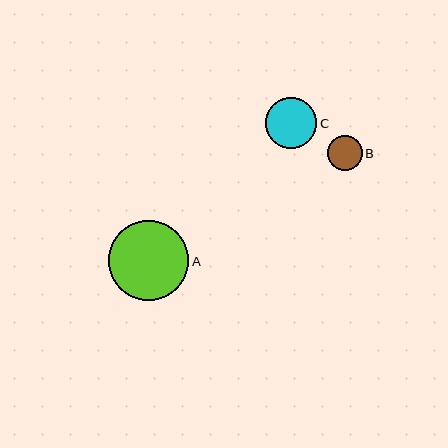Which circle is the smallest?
Circle B is the smallest with a size of approximately 35 pixels.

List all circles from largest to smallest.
From largest to smallest: A, C, B.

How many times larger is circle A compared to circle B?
Circle A is approximately 2.3 times the size of circle B.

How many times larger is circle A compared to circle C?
Circle A is approximately 1.6 times the size of circle C.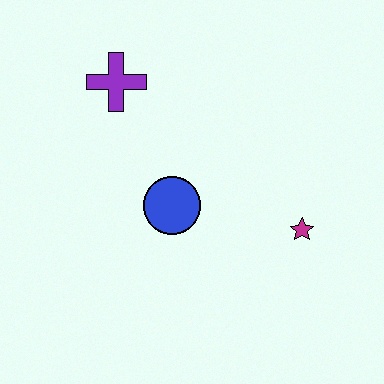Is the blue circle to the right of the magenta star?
No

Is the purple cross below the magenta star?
No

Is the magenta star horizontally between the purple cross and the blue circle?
No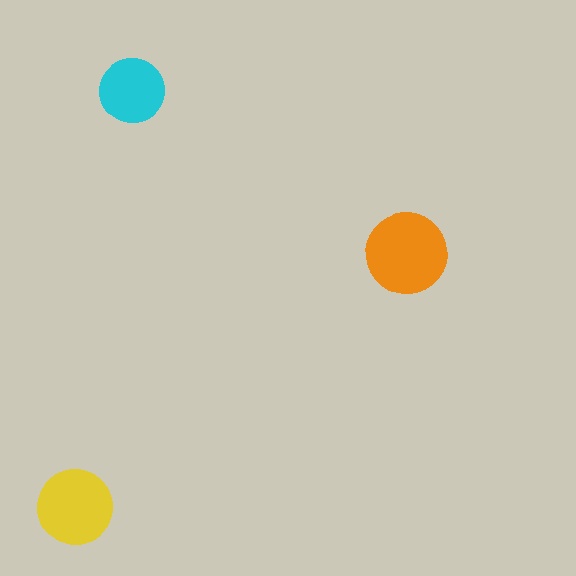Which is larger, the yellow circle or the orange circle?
The orange one.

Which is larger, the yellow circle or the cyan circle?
The yellow one.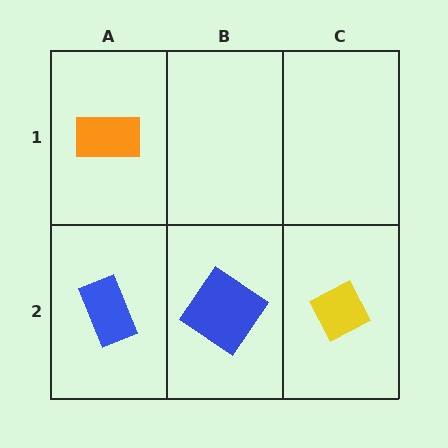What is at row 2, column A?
A blue rectangle.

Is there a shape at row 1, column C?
No, that cell is empty.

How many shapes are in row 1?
1 shape.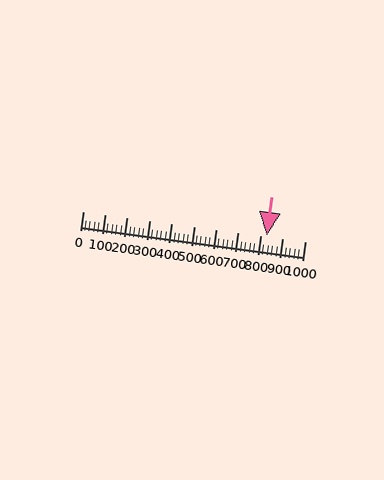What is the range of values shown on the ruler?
The ruler shows values from 0 to 1000.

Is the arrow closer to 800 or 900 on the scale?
The arrow is closer to 800.